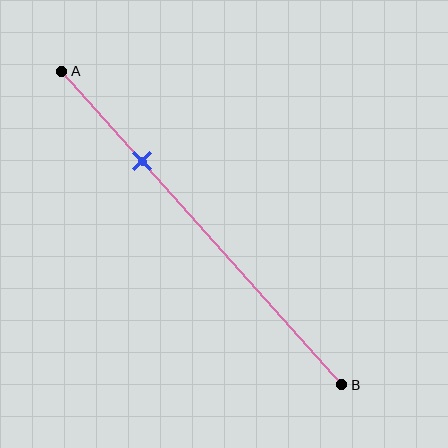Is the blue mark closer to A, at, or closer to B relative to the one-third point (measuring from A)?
The blue mark is closer to point A than the one-third point of segment AB.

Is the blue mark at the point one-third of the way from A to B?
No, the mark is at about 30% from A, not at the 33% one-third point.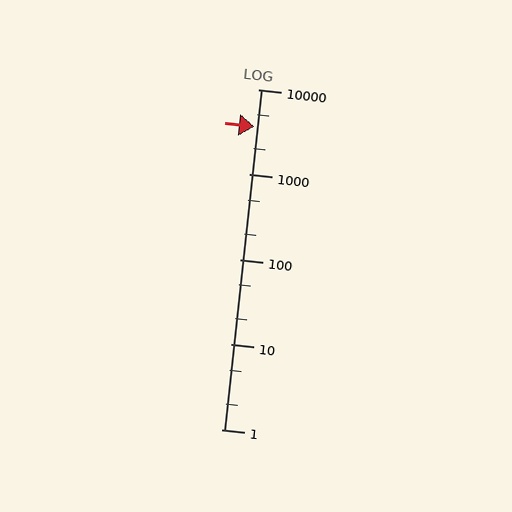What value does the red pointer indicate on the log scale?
The pointer indicates approximately 3600.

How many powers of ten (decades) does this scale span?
The scale spans 4 decades, from 1 to 10000.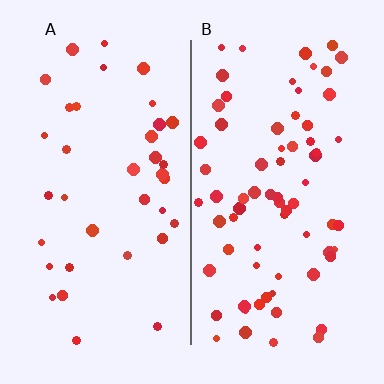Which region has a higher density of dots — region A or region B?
B (the right).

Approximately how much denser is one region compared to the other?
Approximately 2.0× — region B over region A.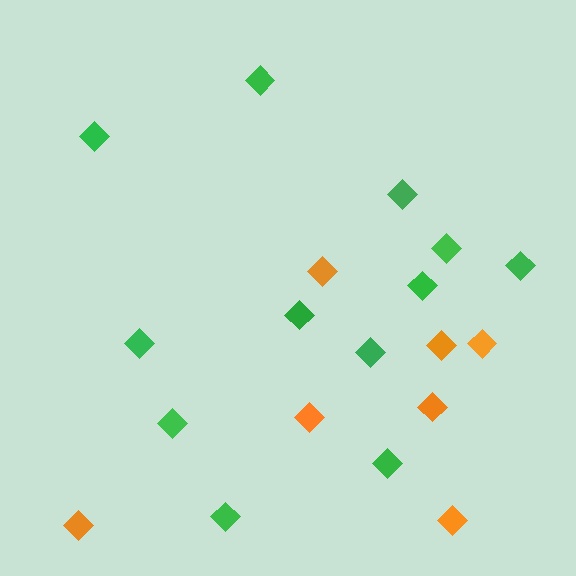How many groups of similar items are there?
There are 2 groups: one group of orange diamonds (7) and one group of green diamonds (12).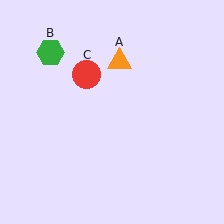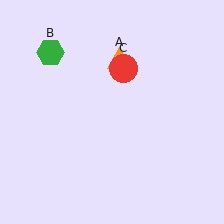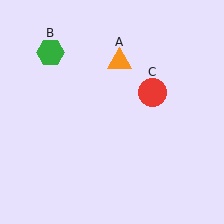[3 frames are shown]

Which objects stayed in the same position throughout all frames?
Orange triangle (object A) and green hexagon (object B) remained stationary.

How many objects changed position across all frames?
1 object changed position: red circle (object C).